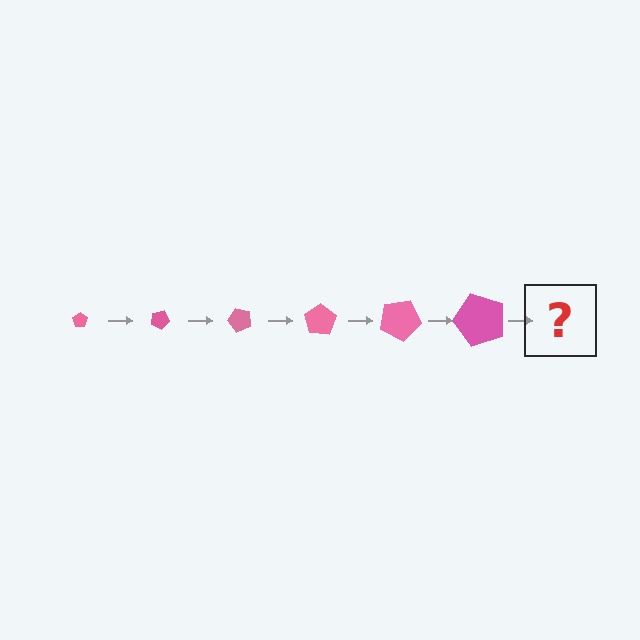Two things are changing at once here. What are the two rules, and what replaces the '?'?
The two rules are that the pentagon grows larger each step and it rotates 25 degrees each step. The '?' should be a pentagon, larger than the previous one and rotated 150 degrees from the start.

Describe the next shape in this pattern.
It should be a pentagon, larger than the previous one and rotated 150 degrees from the start.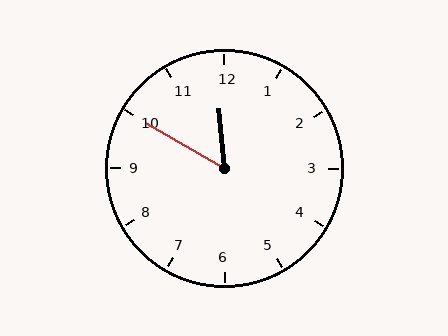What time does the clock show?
11:50.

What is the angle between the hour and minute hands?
Approximately 55 degrees.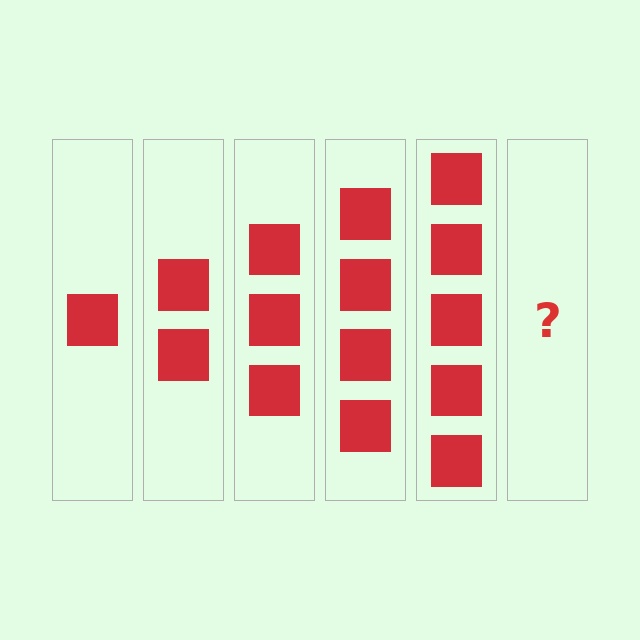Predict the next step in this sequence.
The next step is 6 squares.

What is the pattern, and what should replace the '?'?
The pattern is that each step adds one more square. The '?' should be 6 squares.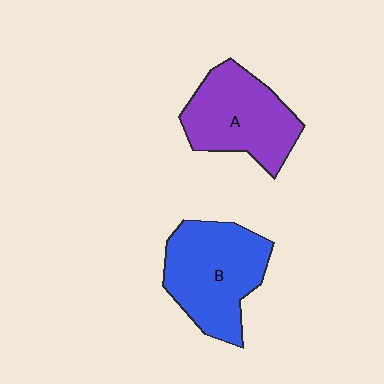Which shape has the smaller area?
Shape A (purple).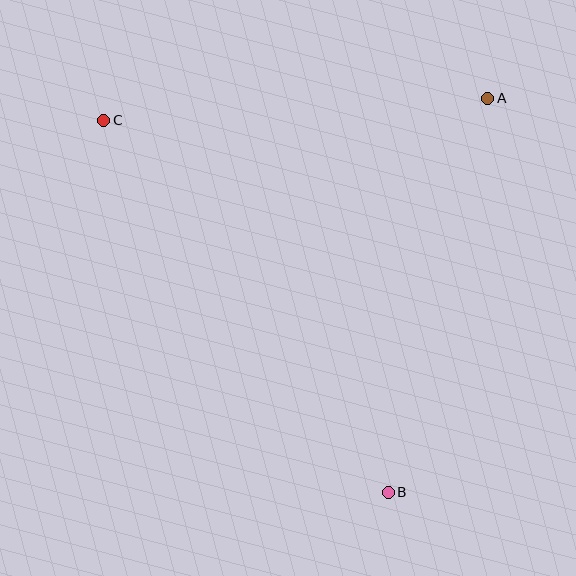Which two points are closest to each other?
Points A and C are closest to each other.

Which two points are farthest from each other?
Points B and C are farthest from each other.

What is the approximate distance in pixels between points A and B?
The distance between A and B is approximately 406 pixels.